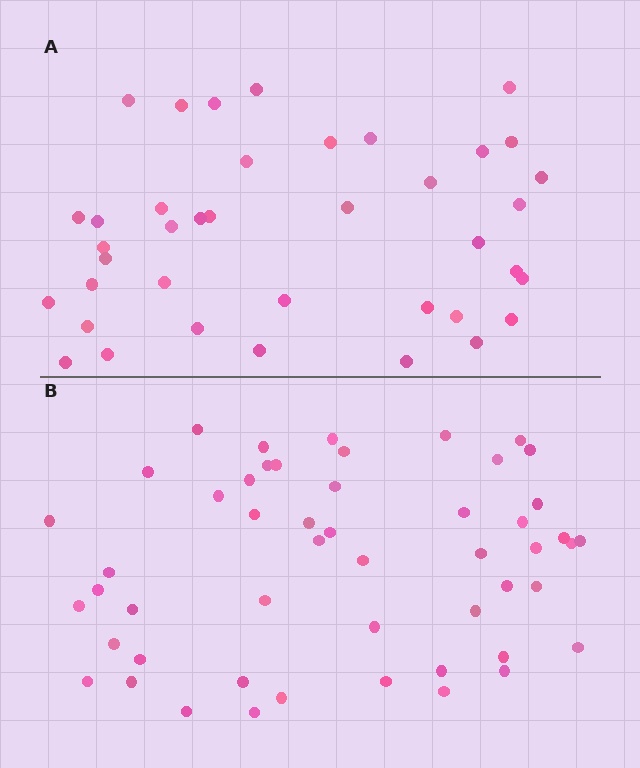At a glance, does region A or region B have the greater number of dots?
Region B (the bottom region) has more dots.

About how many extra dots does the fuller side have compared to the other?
Region B has roughly 12 or so more dots than region A.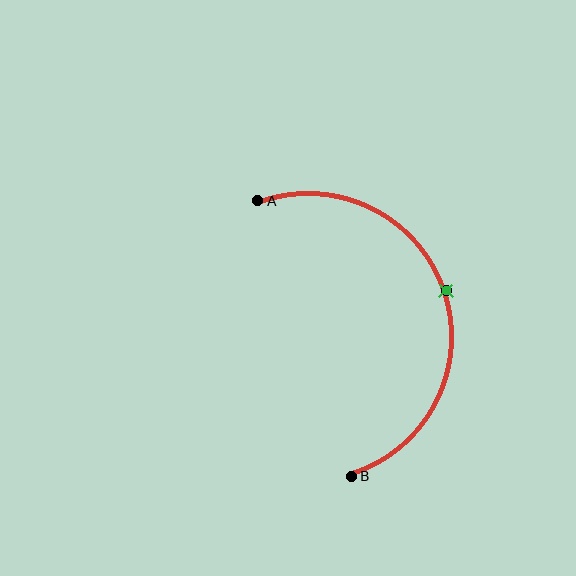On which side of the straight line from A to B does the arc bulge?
The arc bulges to the right of the straight line connecting A and B.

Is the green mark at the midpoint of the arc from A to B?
Yes. The green mark lies on the arc at equal arc-length from both A and B — it is the arc midpoint.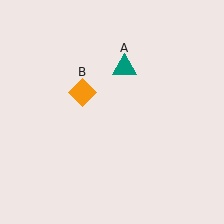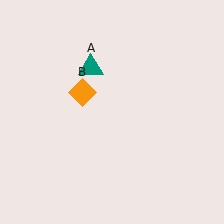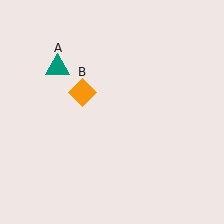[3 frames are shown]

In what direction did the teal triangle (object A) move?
The teal triangle (object A) moved left.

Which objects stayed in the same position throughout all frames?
Orange diamond (object B) remained stationary.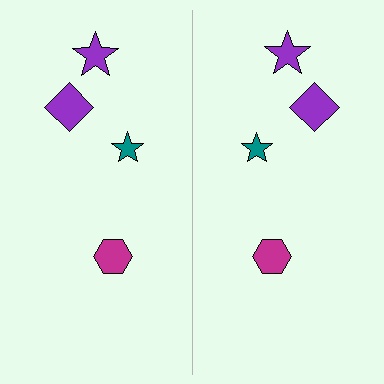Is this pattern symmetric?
Yes, this pattern has bilateral (reflection) symmetry.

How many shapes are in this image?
There are 8 shapes in this image.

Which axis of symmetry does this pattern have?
The pattern has a vertical axis of symmetry running through the center of the image.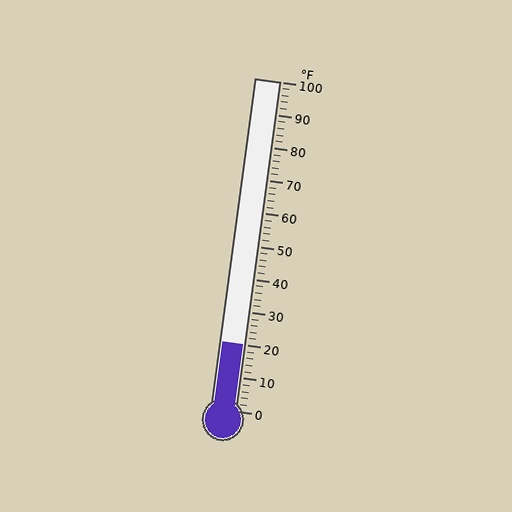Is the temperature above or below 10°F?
The temperature is above 10°F.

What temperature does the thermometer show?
The thermometer shows approximately 20°F.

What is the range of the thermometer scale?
The thermometer scale ranges from 0°F to 100°F.